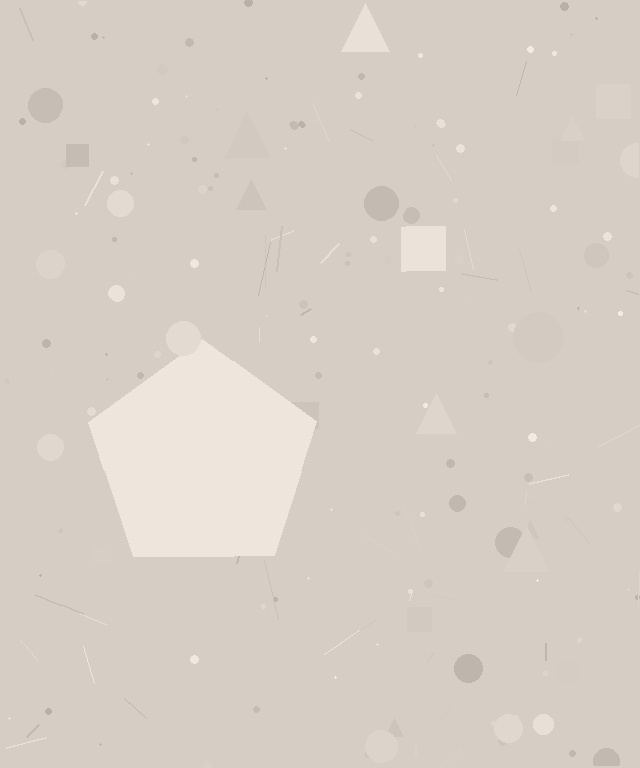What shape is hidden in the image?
A pentagon is hidden in the image.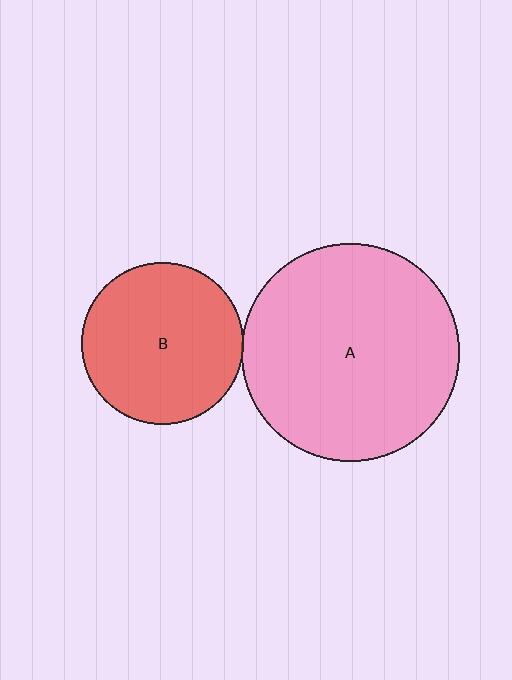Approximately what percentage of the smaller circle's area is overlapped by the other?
Approximately 5%.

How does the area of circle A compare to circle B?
Approximately 1.8 times.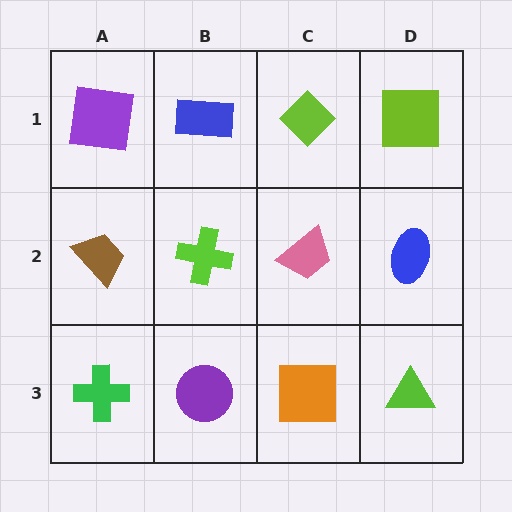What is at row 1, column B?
A blue rectangle.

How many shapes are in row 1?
4 shapes.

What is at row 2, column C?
A pink trapezoid.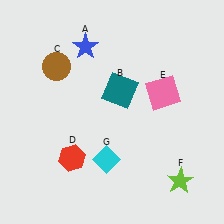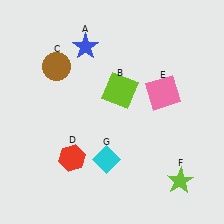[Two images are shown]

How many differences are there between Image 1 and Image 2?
There is 1 difference between the two images.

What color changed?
The square (B) changed from teal in Image 1 to lime in Image 2.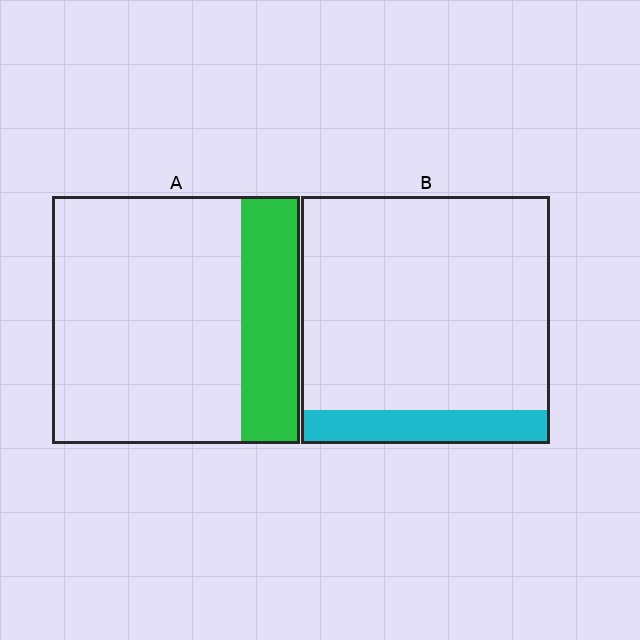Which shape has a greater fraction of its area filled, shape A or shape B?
Shape A.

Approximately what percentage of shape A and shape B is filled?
A is approximately 25% and B is approximately 15%.